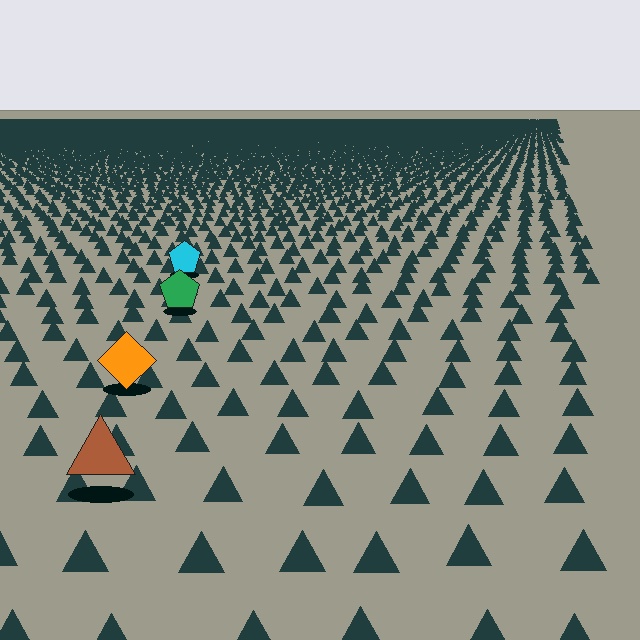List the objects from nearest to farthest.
From nearest to farthest: the brown triangle, the orange diamond, the green pentagon, the cyan pentagon.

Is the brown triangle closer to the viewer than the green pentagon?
Yes. The brown triangle is closer — you can tell from the texture gradient: the ground texture is coarser near it.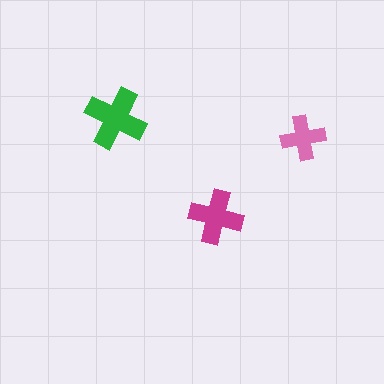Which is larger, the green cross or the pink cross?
The green one.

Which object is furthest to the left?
The green cross is leftmost.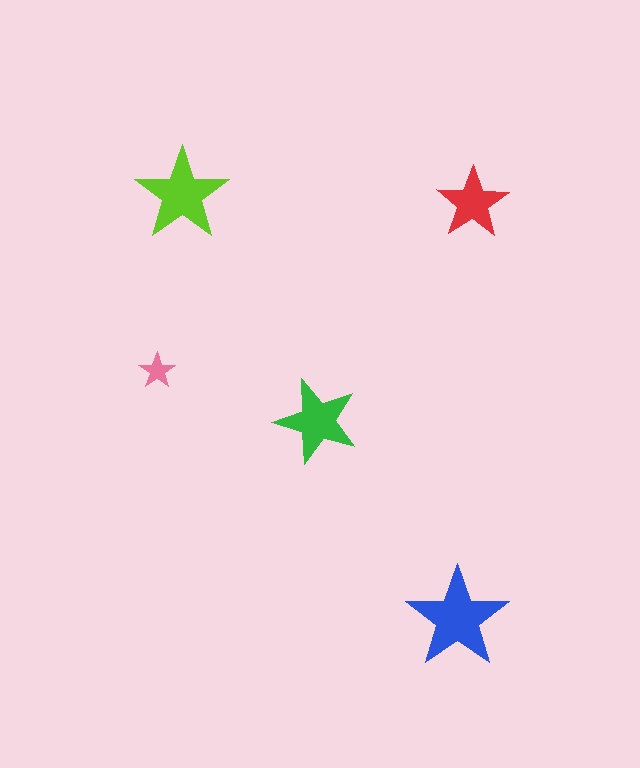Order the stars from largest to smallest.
the blue one, the lime one, the green one, the red one, the pink one.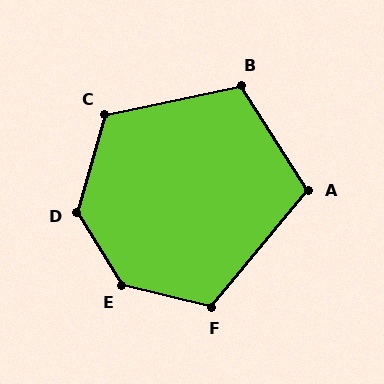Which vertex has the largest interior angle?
E, at approximately 135 degrees.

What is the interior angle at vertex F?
Approximately 116 degrees (obtuse).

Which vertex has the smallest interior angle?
A, at approximately 107 degrees.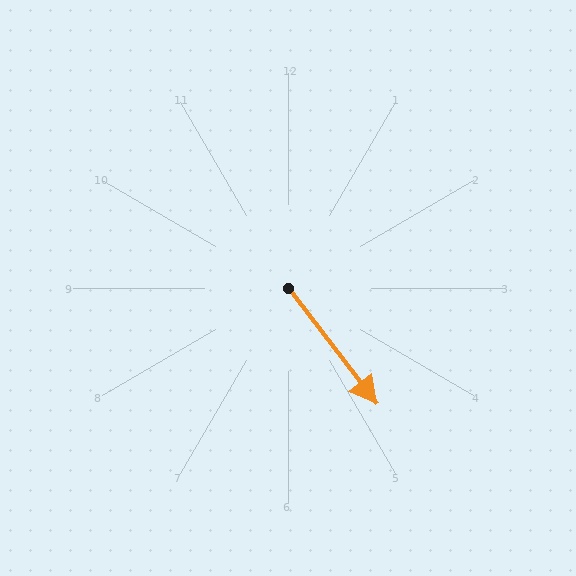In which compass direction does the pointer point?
Southeast.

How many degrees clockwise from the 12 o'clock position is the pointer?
Approximately 143 degrees.